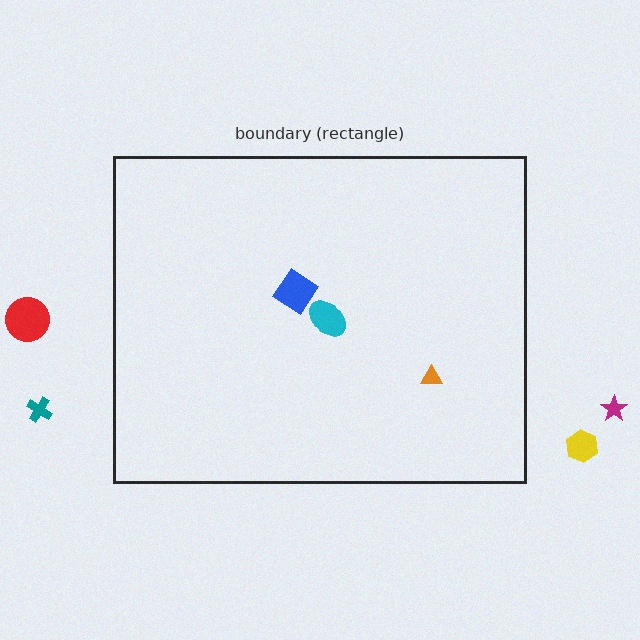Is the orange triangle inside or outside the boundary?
Inside.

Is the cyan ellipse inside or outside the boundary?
Inside.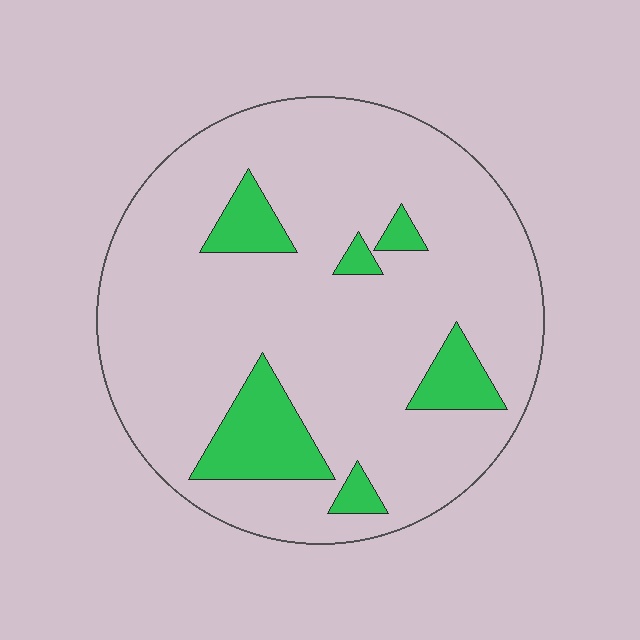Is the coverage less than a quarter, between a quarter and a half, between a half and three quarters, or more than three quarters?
Less than a quarter.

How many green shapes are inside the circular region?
6.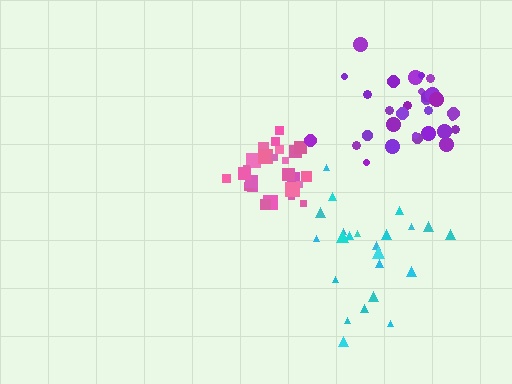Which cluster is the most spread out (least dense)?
Cyan.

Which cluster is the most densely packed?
Pink.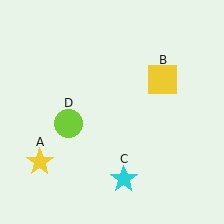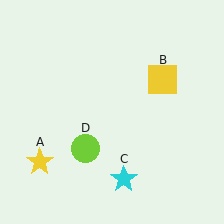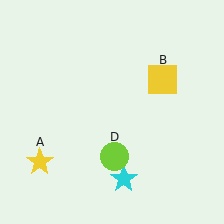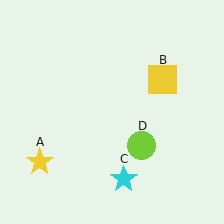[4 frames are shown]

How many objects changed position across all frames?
1 object changed position: lime circle (object D).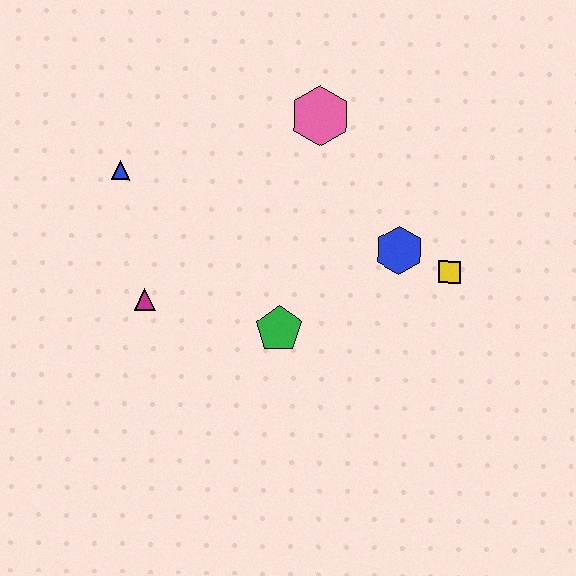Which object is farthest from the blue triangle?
The yellow square is farthest from the blue triangle.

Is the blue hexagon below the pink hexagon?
Yes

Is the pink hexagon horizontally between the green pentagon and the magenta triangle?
No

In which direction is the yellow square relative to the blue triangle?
The yellow square is to the right of the blue triangle.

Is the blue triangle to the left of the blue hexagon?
Yes